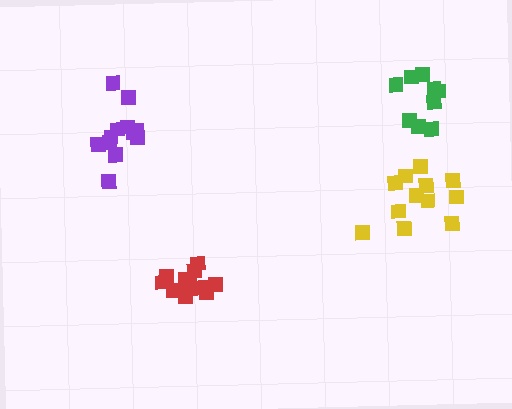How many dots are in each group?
Group 1: 12 dots, Group 2: 12 dots, Group 3: 9 dots, Group 4: 12 dots (45 total).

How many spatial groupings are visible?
There are 4 spatial groupings.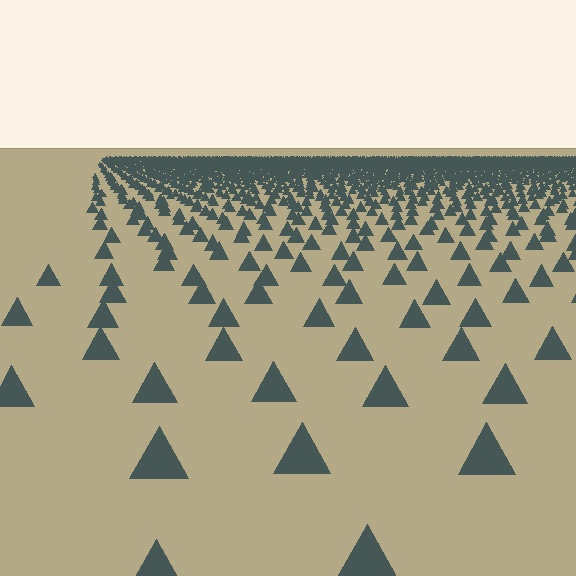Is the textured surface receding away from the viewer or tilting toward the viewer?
The surface is receding away from the viewer. Texture elements get smaller and denser toward the top.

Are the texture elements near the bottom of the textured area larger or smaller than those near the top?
Larger. Near the bottom, elements are closer to the viewer and appear at a bigger on-screen size.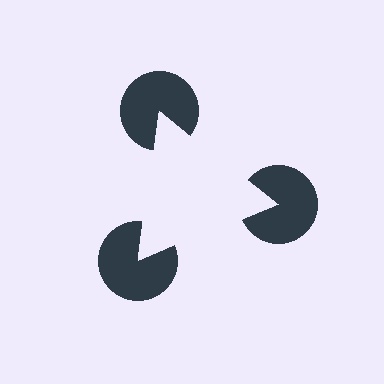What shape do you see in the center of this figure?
An illusory triangle — its edges are inferred from the aligned wedge cuts in the pac-man discs, not physically drawn.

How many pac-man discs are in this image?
There are 3 — one at each vertex of the illusory triangle.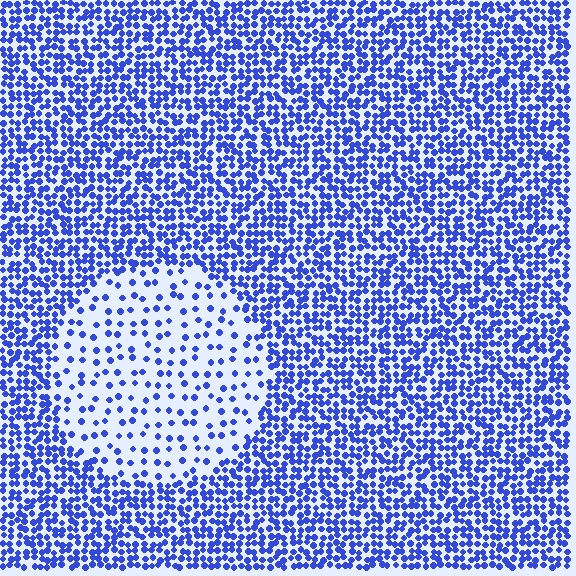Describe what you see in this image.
The image contains small blue elements arranged at two different densities. A circle-shaped region is visible where the elements are less densely packed than the surrounding area.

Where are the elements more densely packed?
The elements are more densely packed outside the circle boundary.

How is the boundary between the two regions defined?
The boundary is defined by a change in element density (approximately 2.9x ratio). All elements are the same color, size, and shape.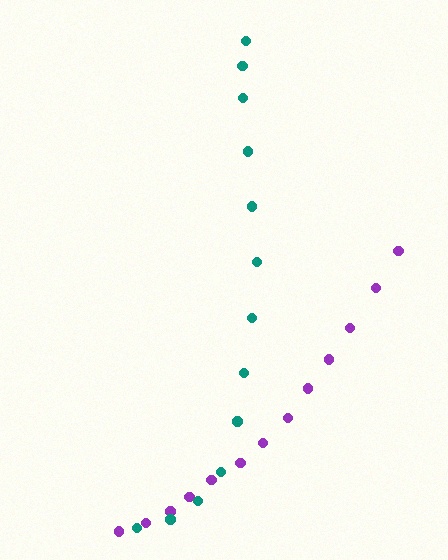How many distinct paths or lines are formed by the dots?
There are 2 distinct paths.